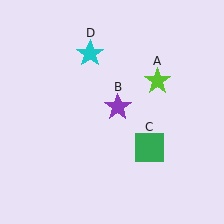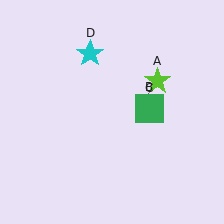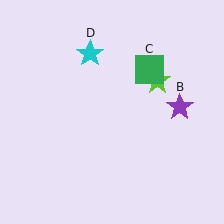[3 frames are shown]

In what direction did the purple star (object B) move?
The purple star (object B) moved right.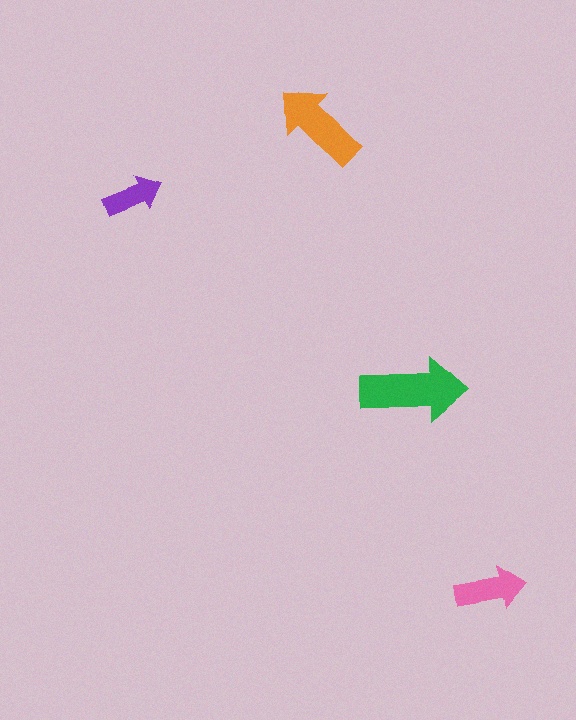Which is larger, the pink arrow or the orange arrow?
The orange one.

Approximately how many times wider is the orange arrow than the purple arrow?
About 1.5 times wider.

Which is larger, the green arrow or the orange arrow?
The green one.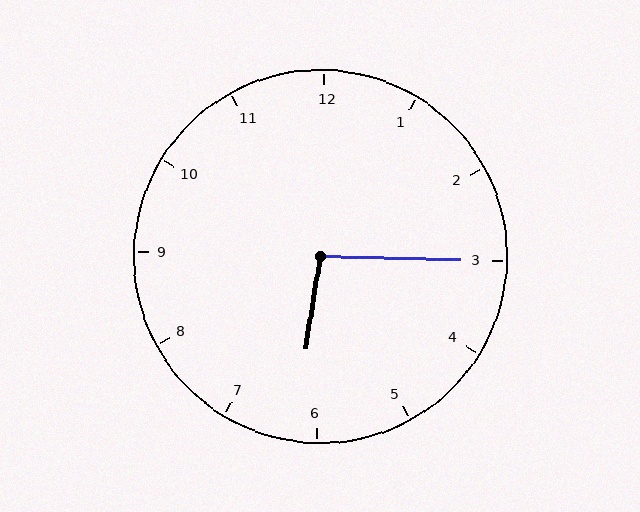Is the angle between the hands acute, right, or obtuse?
It is obtuse.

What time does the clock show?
6:15.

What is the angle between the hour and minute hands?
Approximately 98 degrees.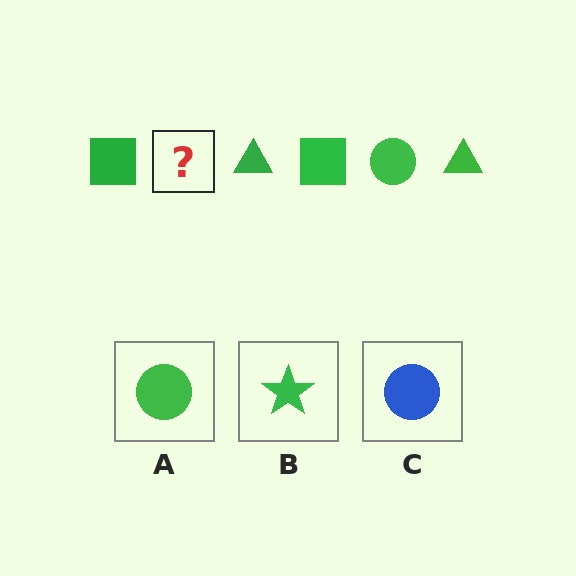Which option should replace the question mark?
Option A.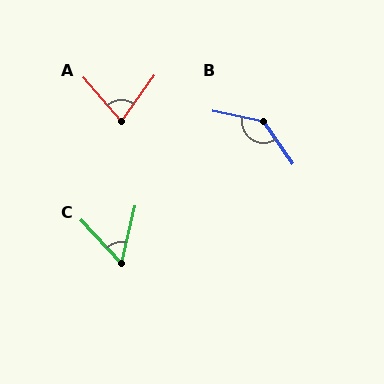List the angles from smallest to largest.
C (56°), A (77°), B (137°).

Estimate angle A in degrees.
Approximately 77 degrees.